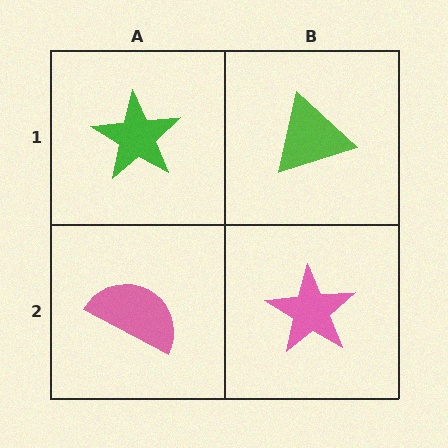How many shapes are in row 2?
2 shapes.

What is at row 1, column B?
A lime triangle.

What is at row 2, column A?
A pink semicircle.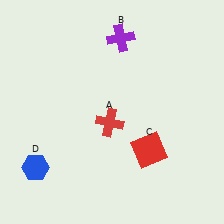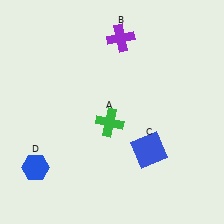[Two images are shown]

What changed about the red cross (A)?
In Image 1, A is red. In Image 2, it changed to green.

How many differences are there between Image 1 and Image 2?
There are 2 differences between the two images.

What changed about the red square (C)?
In Image 1, C is red. In Image 2, it changed to blue.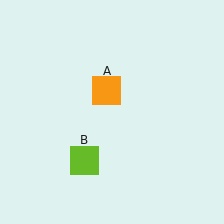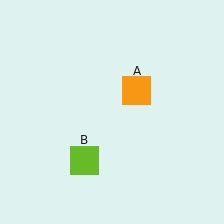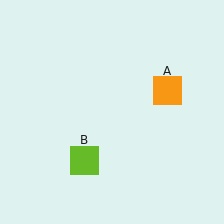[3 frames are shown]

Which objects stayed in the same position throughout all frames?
Lime square (object B) remained stationary.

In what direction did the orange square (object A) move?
The orange square (object A) moved right.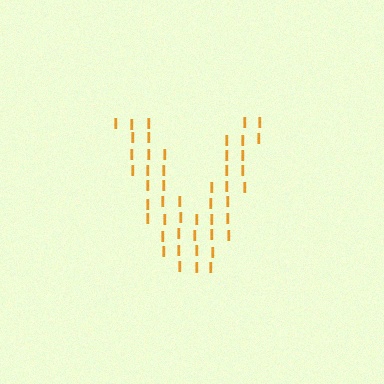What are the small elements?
The small elements are letter I's.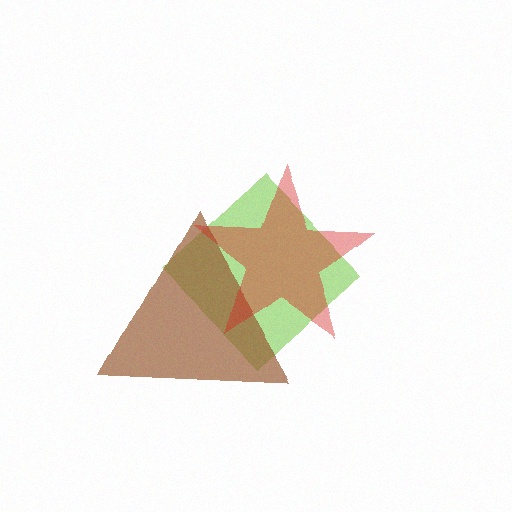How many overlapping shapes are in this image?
There are 3 overlapping shapes in the image.